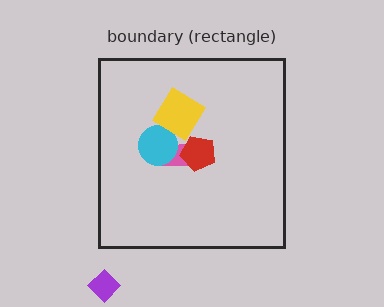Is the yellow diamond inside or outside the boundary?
Inside.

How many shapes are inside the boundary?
4 inside, 1 outside.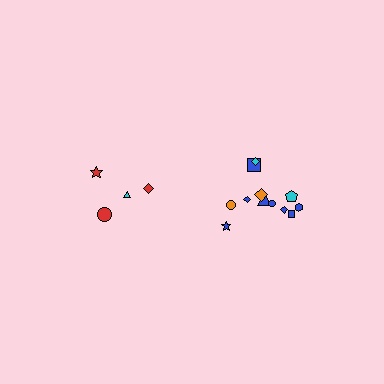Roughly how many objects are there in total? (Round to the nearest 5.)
Roughly 15 objects in total.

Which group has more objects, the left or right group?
The right group.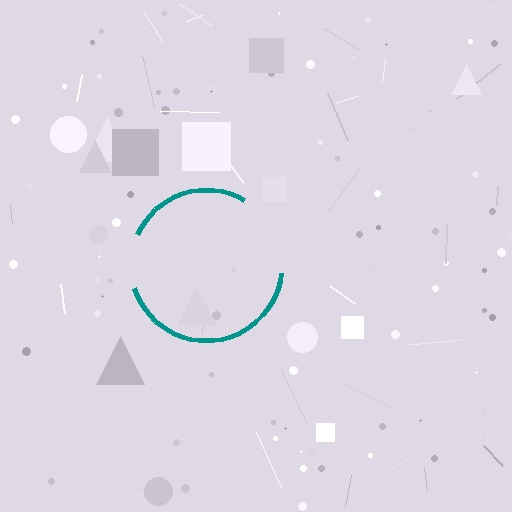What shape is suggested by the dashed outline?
The dashed outline suggests a circle.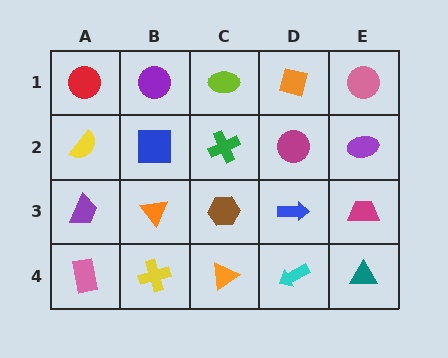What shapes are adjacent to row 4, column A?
A purple trapezoid (row 3, column A), a yellow cross (row 4, column B).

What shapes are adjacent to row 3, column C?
A green cross (row 2, column C), an orange triangle (row 4, column C), an orange triangle (row 3, column B), a blue arrow (row 3, column D).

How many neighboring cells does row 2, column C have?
4.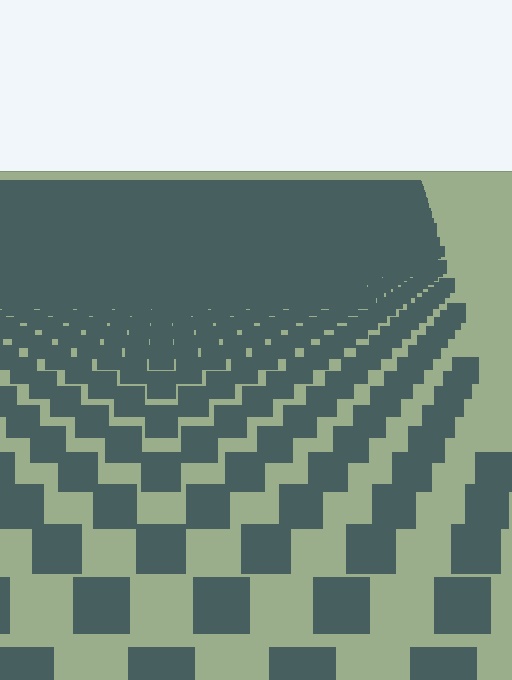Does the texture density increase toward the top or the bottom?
Density increases toward the top.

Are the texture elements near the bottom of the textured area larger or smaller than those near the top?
Larger. Near the bottom, elements are closer to the viewer and appear at a bigger on-screen size.